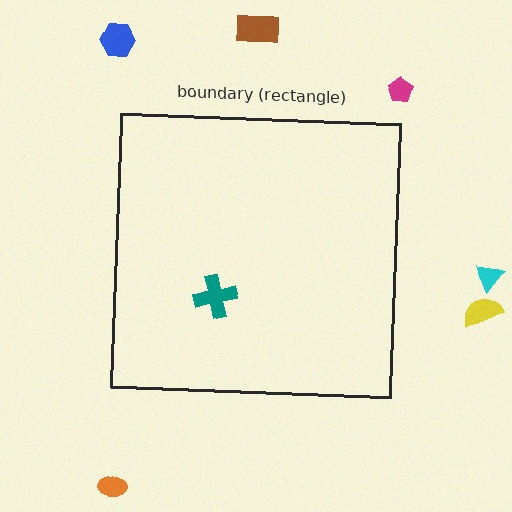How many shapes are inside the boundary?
1 inside, 6 outside.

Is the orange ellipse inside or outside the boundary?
Outside.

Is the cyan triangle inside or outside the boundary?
Outside.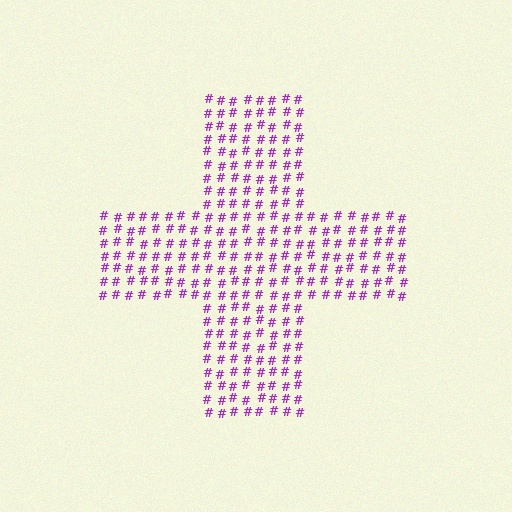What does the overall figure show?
The overall figure shows a cross.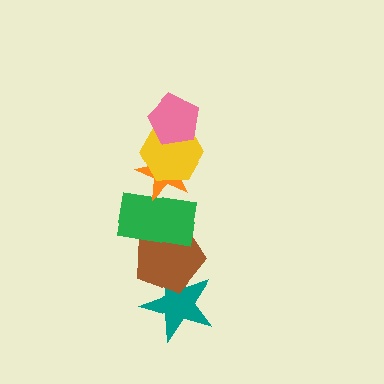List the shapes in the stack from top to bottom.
From top to bottom: the pink pentagon, the yellow hexagon, the orange star, the green rectangle, the brown pentagon, the teal star.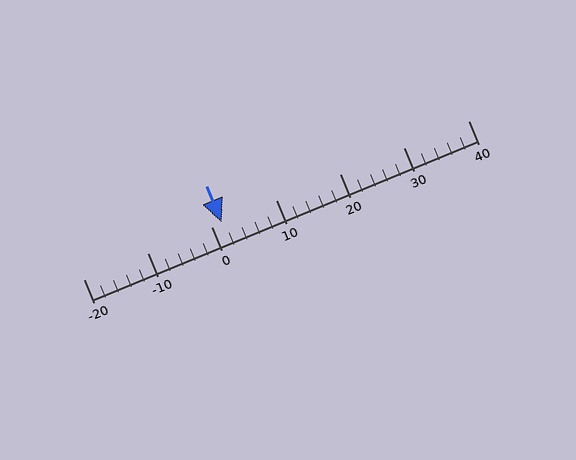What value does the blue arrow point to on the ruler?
The blue arrow points to approximately 2.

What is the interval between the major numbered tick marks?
The major tick marks are spaced 10 units apart.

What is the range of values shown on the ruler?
The ruler shows values from -20 to 40.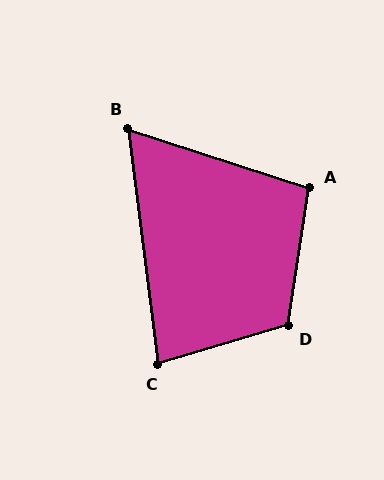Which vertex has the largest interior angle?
D, at approximately 115 degrees.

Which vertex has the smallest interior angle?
B, at approximately 65 degrees.